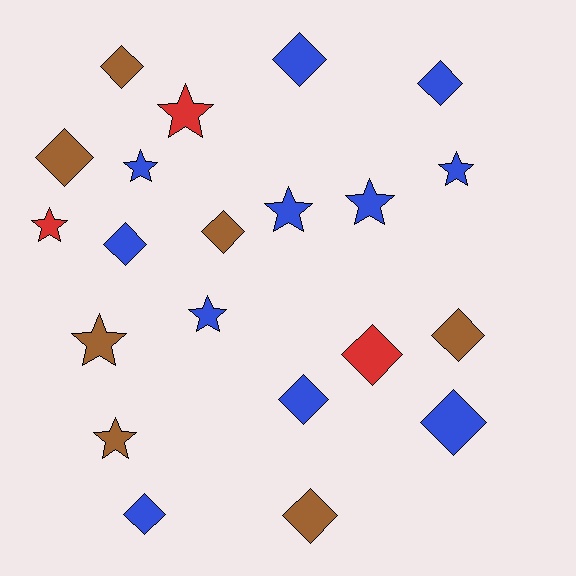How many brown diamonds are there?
There are 5 brown diamonds.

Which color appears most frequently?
Blue, with 11 objects.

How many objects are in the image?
There are 21 objects.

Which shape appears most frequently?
Diamond, with 12 objects.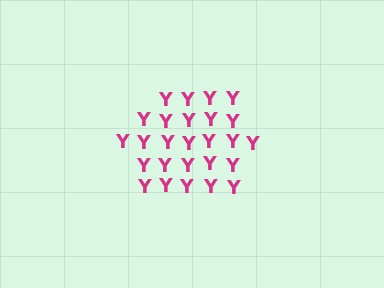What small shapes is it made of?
It is made of small letter Y's.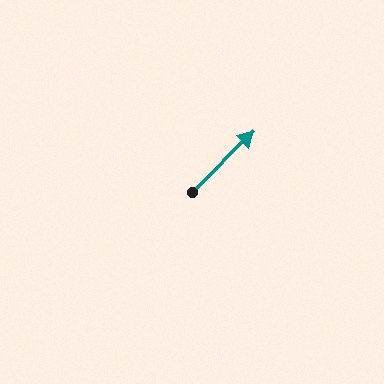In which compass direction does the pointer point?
Northeast.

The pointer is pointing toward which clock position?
Roughly 2 o'clock.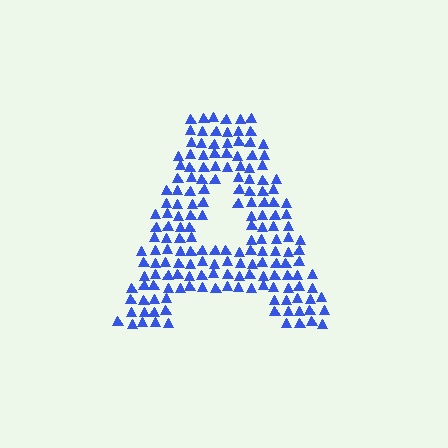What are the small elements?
The small elements are triangles.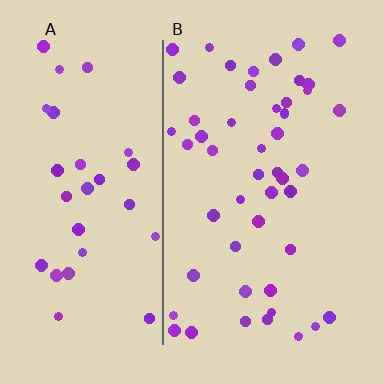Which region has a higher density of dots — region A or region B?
B (the right).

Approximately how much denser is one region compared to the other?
Approximately 1.4× — region B over region A.